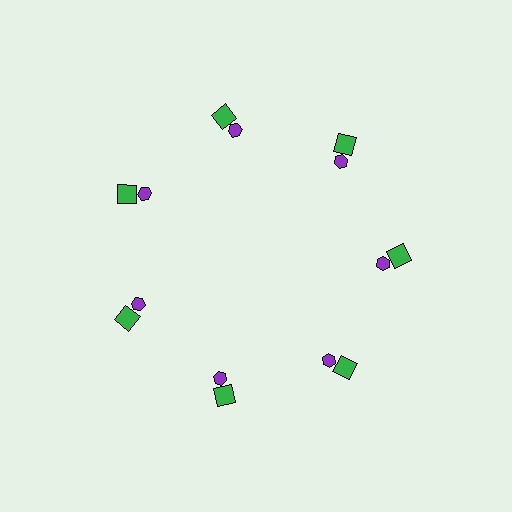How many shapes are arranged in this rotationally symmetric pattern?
There are 14 shapes, arranged in 7 groups of 2.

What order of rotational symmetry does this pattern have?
This pattern has 7-fold rotational symmetry.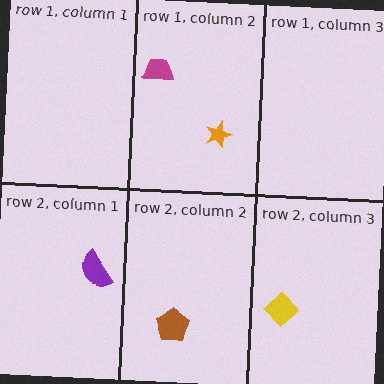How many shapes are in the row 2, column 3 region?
1.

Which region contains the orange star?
The row 1, column 2 region.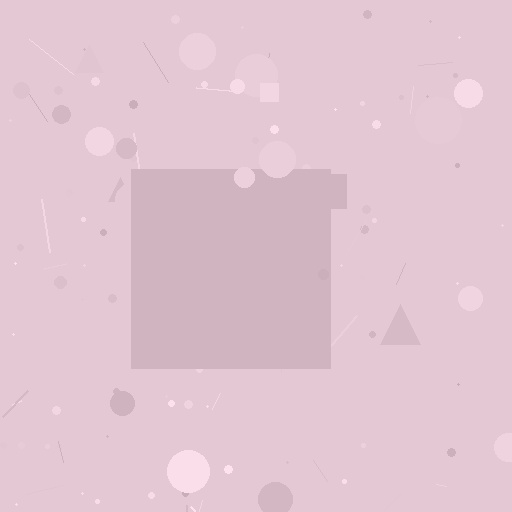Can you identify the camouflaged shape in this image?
The camouflaged shape is a square.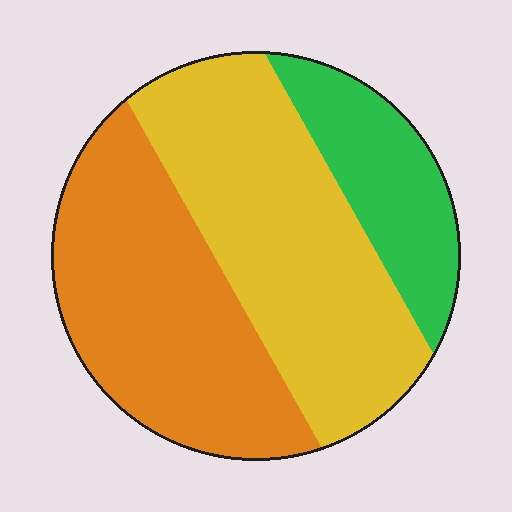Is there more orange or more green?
Orange.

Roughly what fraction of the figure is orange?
Orange covers 39% of the figure.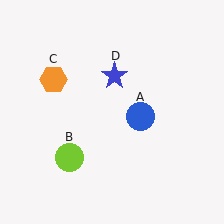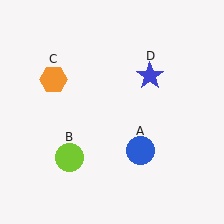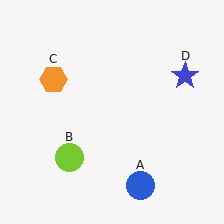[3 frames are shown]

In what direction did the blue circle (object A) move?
The blue circle (object A) moved down.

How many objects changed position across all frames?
2 objects changed position: blue circle (object A), blue star (object D).